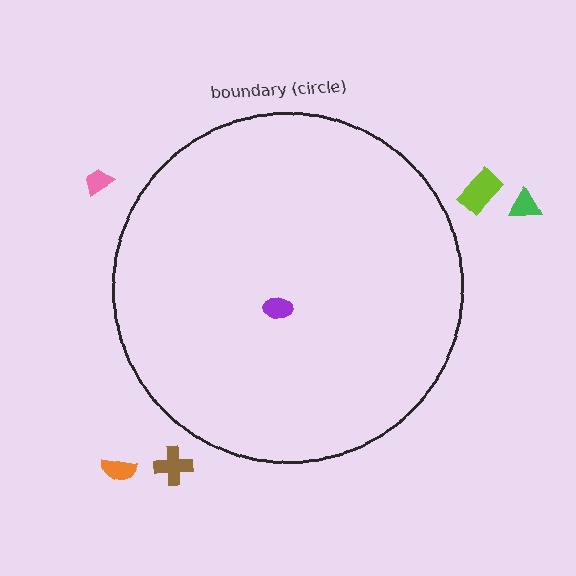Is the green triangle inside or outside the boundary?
Outside.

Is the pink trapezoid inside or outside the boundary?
Outside.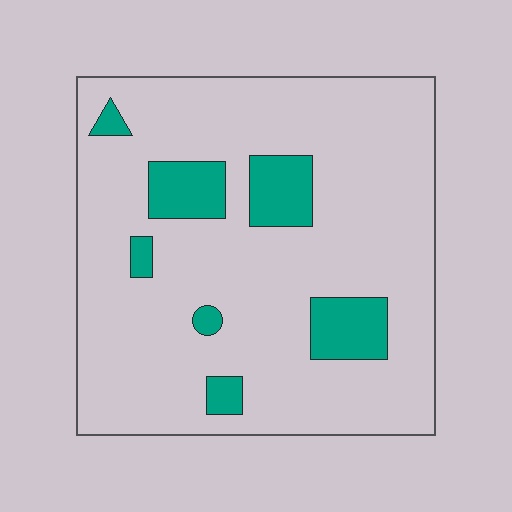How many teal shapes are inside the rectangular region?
7.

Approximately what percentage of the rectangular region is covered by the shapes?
Approximately 15%.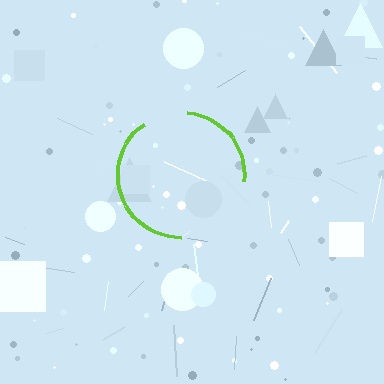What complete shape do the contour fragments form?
The contour fragments form a circle.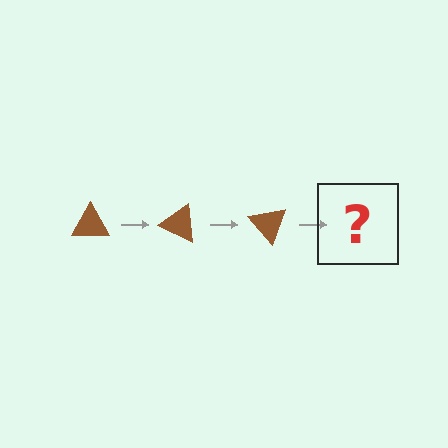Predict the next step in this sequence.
The next step is a brown triangle rotated 75 degrees.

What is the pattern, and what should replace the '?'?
The pattern is that the triangle rotates 25 degrees each step. The '?' should be a brown triangle rotated 75 degrees.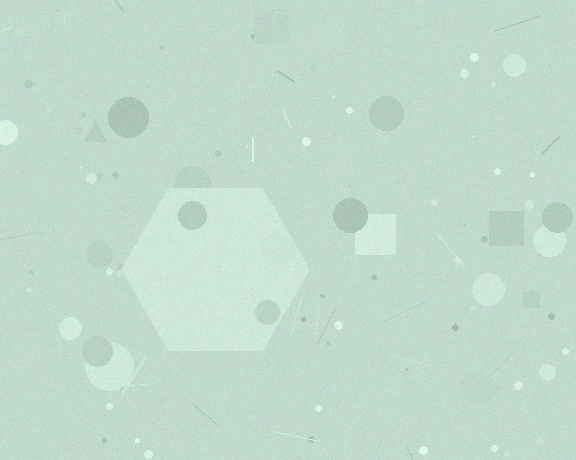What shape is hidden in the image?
A hexagon is hidden in the image.